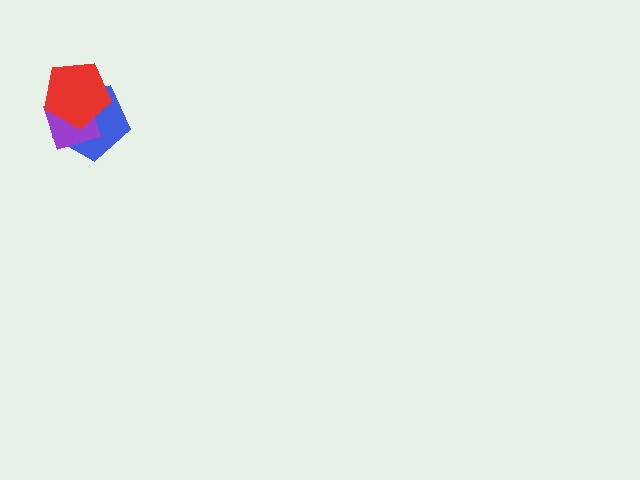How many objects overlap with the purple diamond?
2 objects overlap with the purple diamond.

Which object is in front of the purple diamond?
The red pentagon is in front of the purple diamond.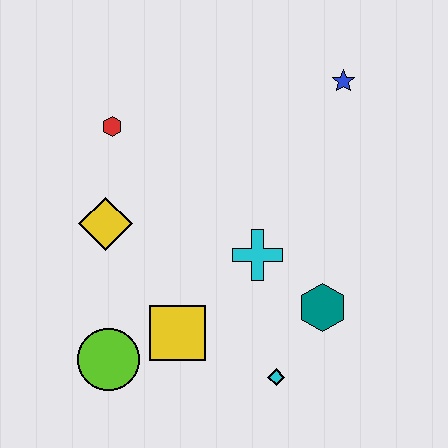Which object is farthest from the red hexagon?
The cyan diamond is farthest from the red hexagon.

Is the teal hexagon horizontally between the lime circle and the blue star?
Yes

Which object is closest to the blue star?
The cyan cross is closest to the blue star.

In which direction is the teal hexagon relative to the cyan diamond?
The teal hexagon is above the cyan diamond.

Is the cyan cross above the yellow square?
Yes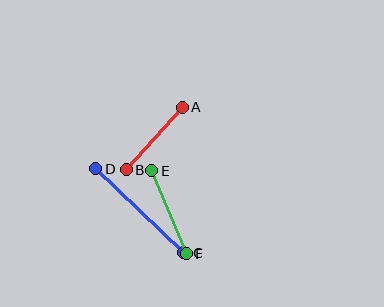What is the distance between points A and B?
The distance is approximately 84 pixels.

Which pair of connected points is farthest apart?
Points C and D are farthest apart.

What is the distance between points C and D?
The distance is approximately 122 pixels.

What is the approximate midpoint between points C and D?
The midpoint is at approximately (140, 211) pixels.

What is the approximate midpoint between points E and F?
The midpoint is at approximately (169, 212) pixels.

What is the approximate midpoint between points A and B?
The midpoint is at approximately (154, 139) pixels.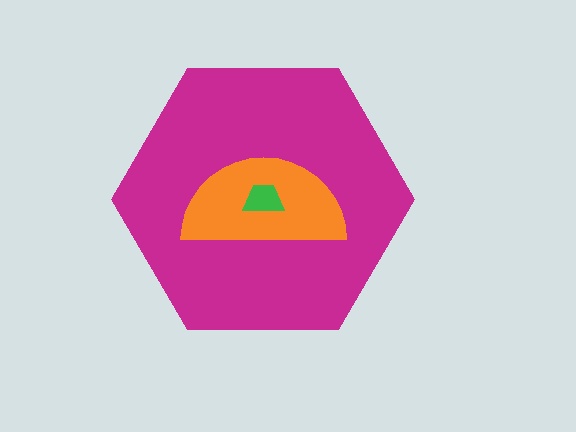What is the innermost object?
The green trapezoid.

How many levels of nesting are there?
3.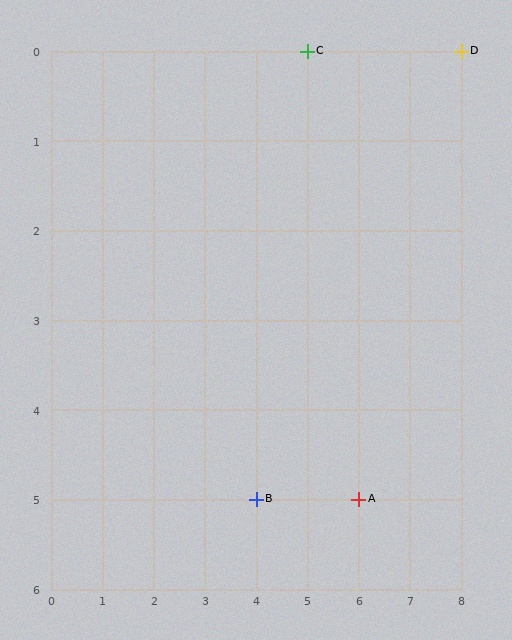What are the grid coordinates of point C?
Point C is at grid coordinates (5, 0).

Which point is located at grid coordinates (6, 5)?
Point A is at (6, 5).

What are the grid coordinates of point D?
Point D is at grid coordinates (8, 0).